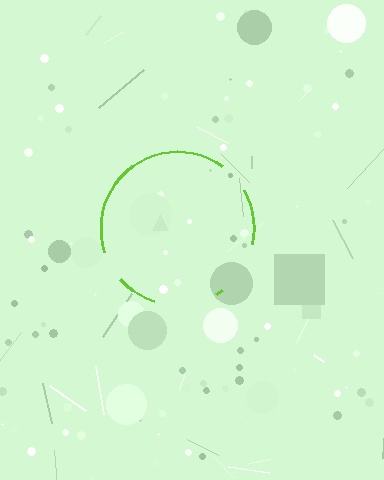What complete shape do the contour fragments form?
The contour fragments form a circle.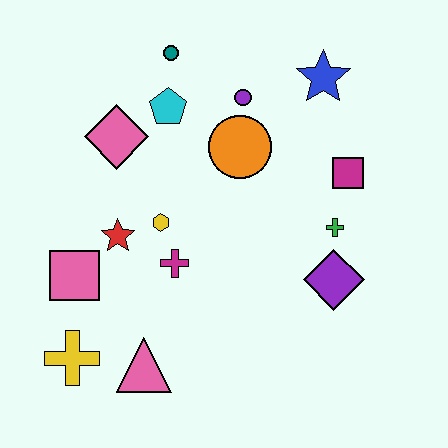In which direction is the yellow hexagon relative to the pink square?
The yellow hexagon is to the right of the pink square.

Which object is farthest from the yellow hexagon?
The blue star is farthest from the yellow hexagon.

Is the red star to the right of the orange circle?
No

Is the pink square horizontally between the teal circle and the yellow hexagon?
No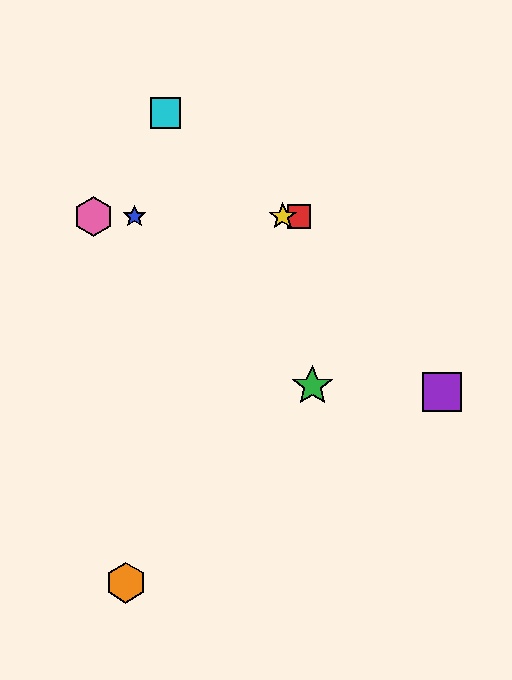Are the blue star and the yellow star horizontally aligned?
Yes, both are at y≈216.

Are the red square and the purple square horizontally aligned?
No, the red square is at y≈216 and the purple square is at y≈392.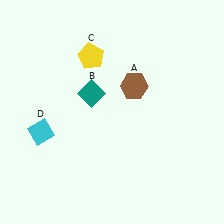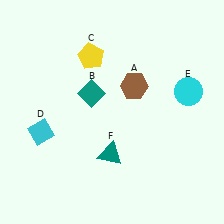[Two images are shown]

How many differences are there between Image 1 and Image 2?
There are 2 differences between the two images.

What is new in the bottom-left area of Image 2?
A teal triangle (F) was added in the bottom-left area of Image 2.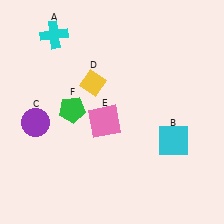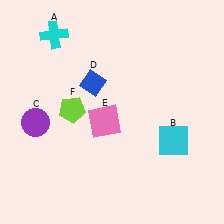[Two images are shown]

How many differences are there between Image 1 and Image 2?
There are 2 differences between the two images.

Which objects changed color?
D changed from yellow to blue. F changed from green to lime.